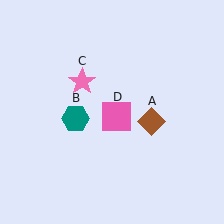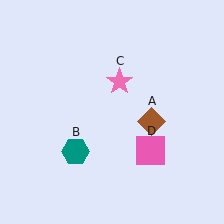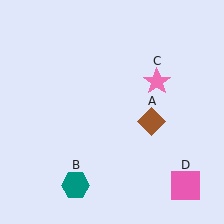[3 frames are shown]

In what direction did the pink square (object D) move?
The pink square (object D) moved down and to the right.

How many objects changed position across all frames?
3 objects changed position: teal hexagon (object B), pink star (object C), pink square (object D).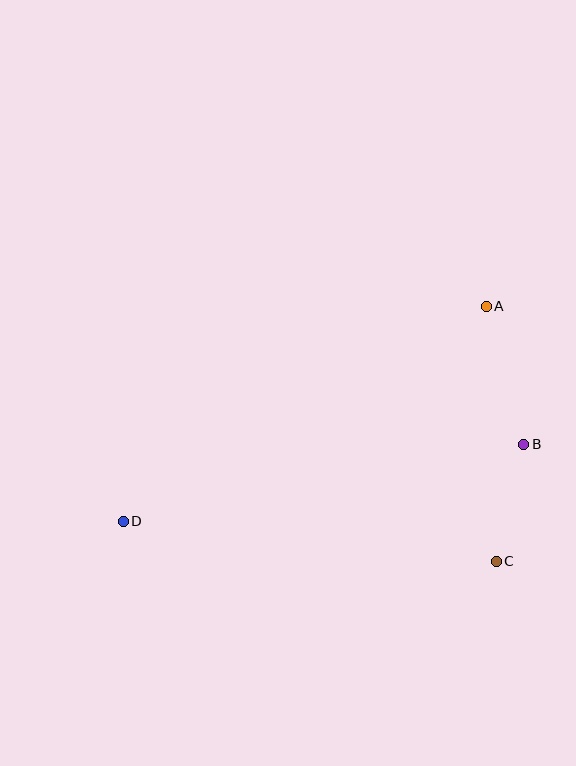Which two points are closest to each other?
Points B and C are closest to each other.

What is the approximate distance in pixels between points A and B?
The distance between A and B is approximately 143 pixels.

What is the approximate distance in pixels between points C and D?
The distance between C and D is approximately 375 pixels.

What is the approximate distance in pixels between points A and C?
The distance between A and C is approximately 255 pixels.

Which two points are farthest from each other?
Points A and D are farthest from each other.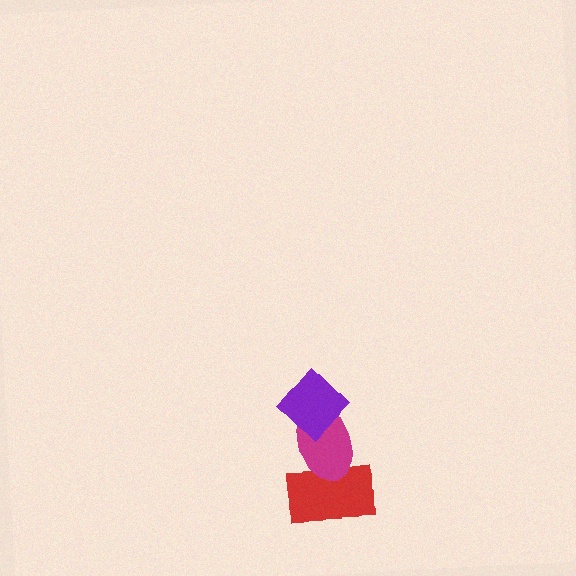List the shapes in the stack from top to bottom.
From top to bottom: the purple diamond, the magenta ellipse, the red rectangle.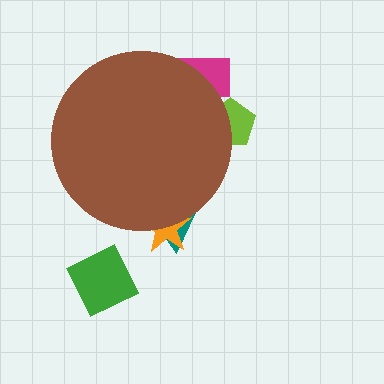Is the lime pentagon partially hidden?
Yes, the lime pentagon is partially hidden behind the brown circle.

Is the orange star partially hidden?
Yes, the orange star is partially hidden behind the brown circle.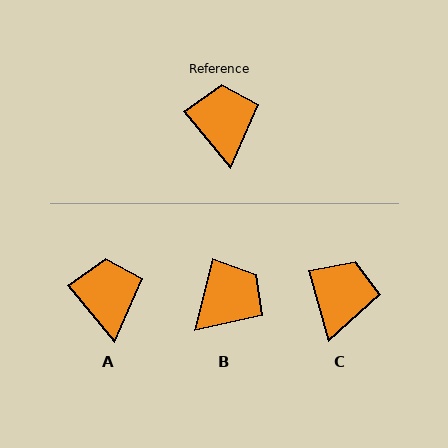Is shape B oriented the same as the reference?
No, it is off by about 54 degrees.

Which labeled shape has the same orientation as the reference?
A.